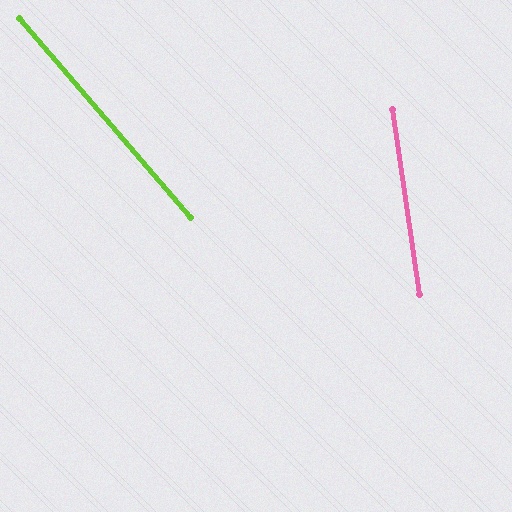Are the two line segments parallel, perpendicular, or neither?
Neither parallel nor perpendicular — they differ by about 32°.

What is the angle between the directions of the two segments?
Approximately 32 degrees.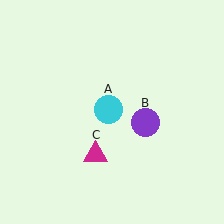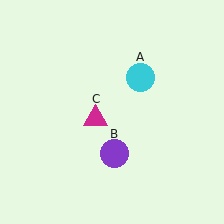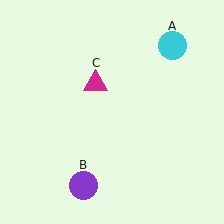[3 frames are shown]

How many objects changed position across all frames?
3 objects changed position: cyan circle (object A), purple circle (object B), magenta triangle (object C).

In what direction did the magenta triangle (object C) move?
The magenta triangle (object C) moved up.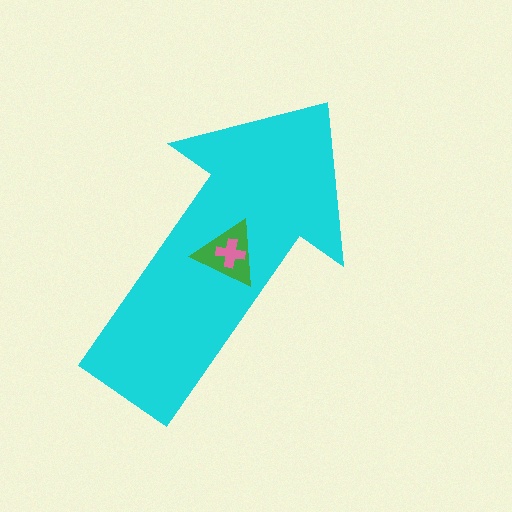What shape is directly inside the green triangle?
The pink cross.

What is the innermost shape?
The pink cross.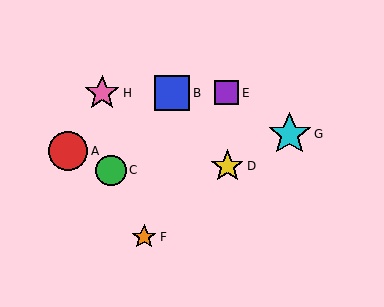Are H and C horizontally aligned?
No, H is at y≈93 and C is at y≈170.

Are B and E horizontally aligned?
Yes, both are at y≈93.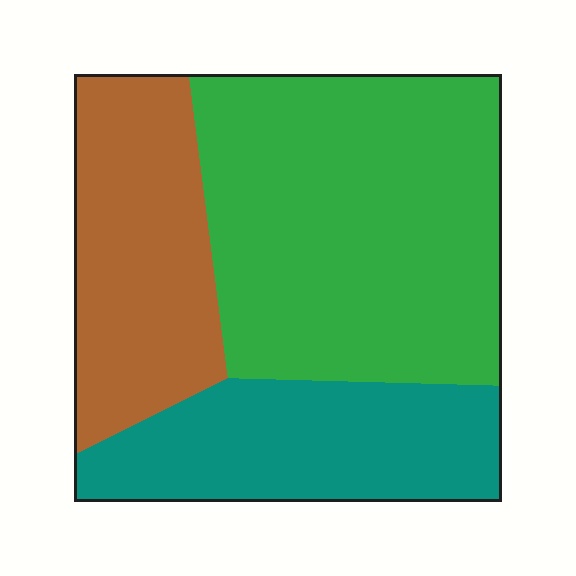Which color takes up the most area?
Green, at roughly 50%.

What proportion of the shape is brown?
Brown takes up about one quarter (1/4) of the shape.